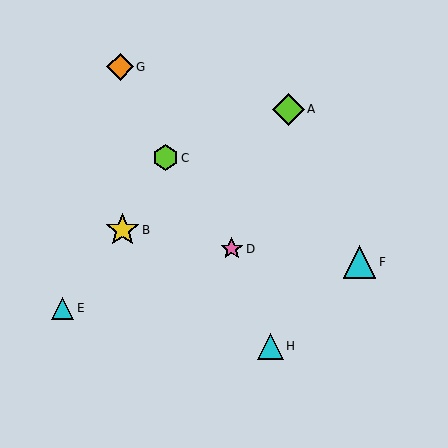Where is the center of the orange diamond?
The center of the orange diamond is at (120, 67).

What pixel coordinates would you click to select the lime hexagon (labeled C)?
Click at (165, 158) to select the lime hexagon C.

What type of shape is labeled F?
Shape F is a cyan triangle.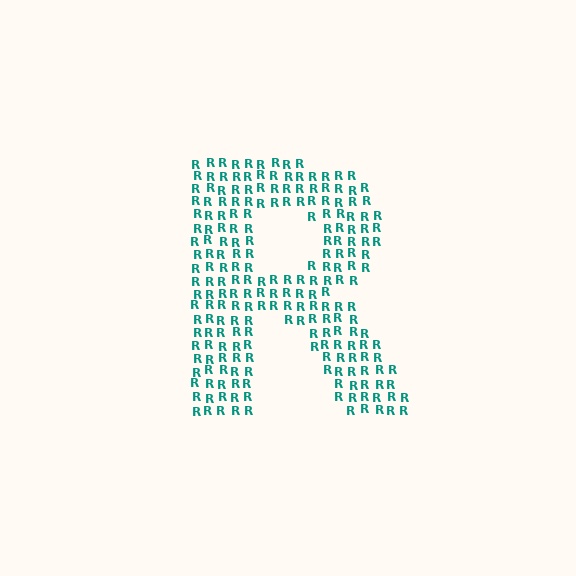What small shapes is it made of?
It is made of small letter R's.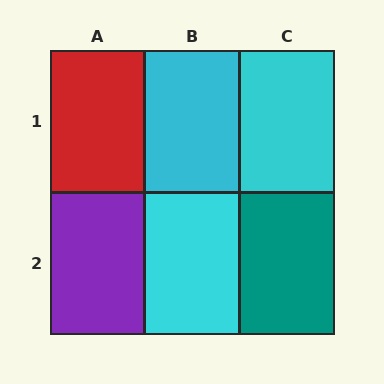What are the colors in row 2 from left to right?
Purple, cyan, teal.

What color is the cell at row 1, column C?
Cyan.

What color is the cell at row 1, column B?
Cyan.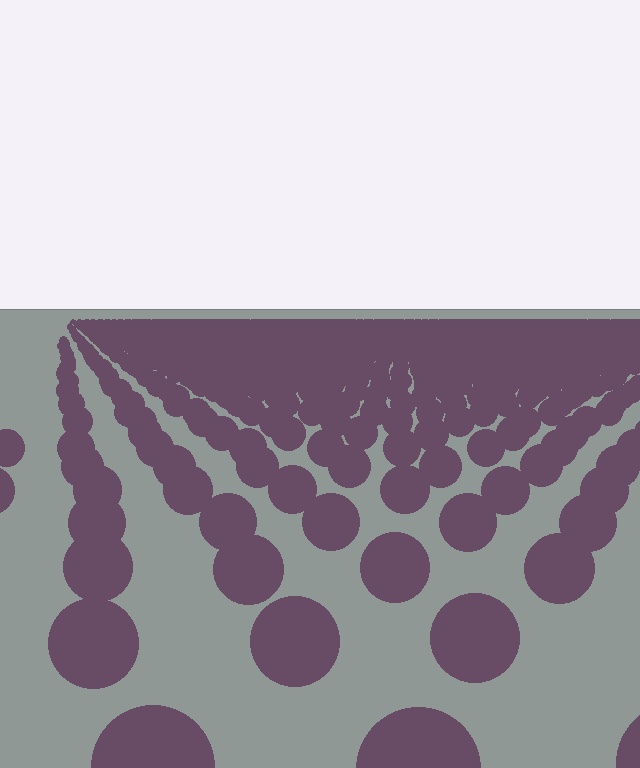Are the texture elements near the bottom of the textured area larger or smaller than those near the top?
Larger. Near the bottom, elements are closer to the viewer and appear at a bigger on-screen size.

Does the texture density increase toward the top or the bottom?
Density increases toward the top.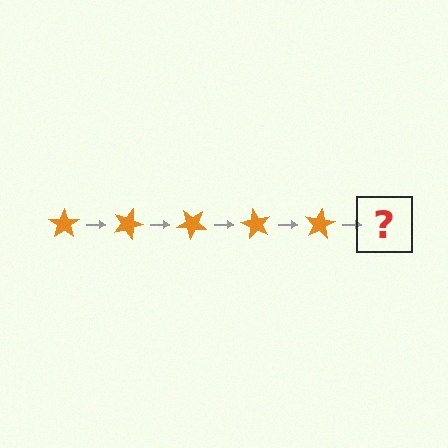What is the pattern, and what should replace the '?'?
The pattern is that the star rotates 20 degrees each step. The '?' should be an orange star rotated 100 degrees.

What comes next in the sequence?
The next element should be an orange star rotated 100 degrees.